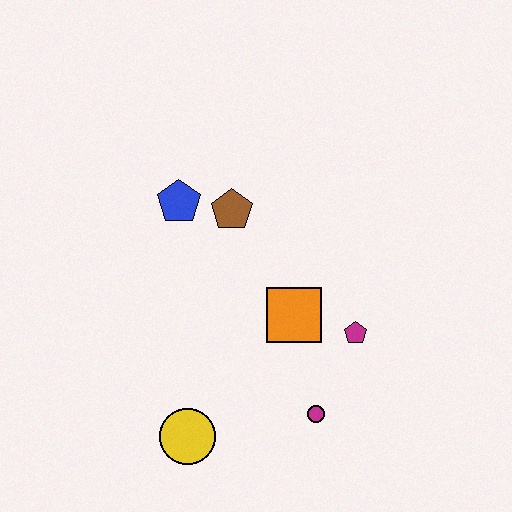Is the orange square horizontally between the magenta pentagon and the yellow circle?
Yes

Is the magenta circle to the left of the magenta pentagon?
Yes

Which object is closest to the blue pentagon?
The brown pentagon is closest to the blue pentagon.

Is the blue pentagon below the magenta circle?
No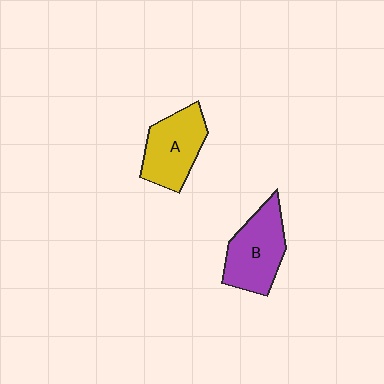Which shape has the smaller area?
Shape A (yellow).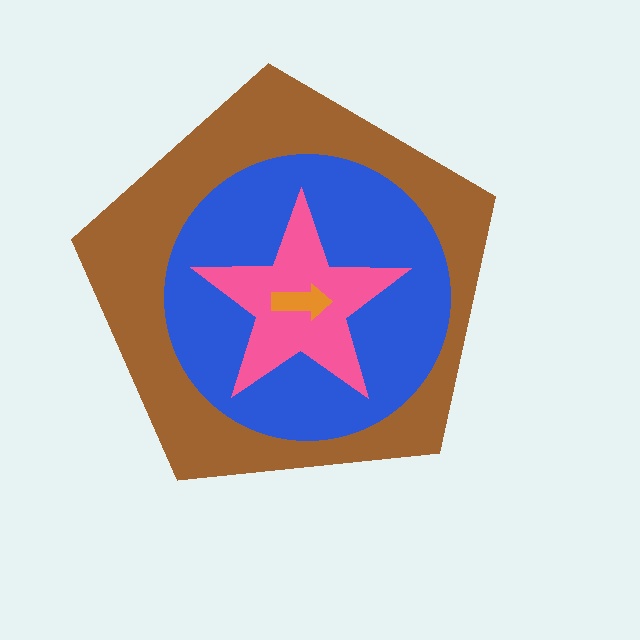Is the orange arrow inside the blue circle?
Yes.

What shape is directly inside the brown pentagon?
The blue circle.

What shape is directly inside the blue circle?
The pink star.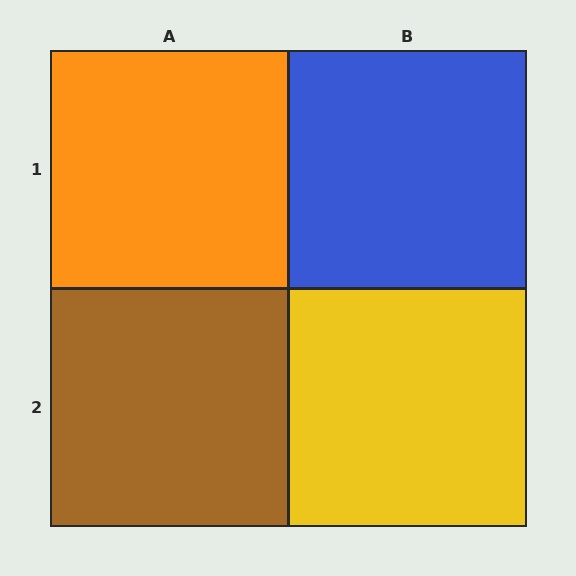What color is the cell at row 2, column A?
Brown.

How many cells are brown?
1 cell is brown.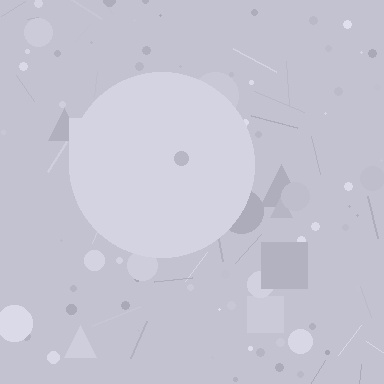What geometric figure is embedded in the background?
A circle is embedded in the background.